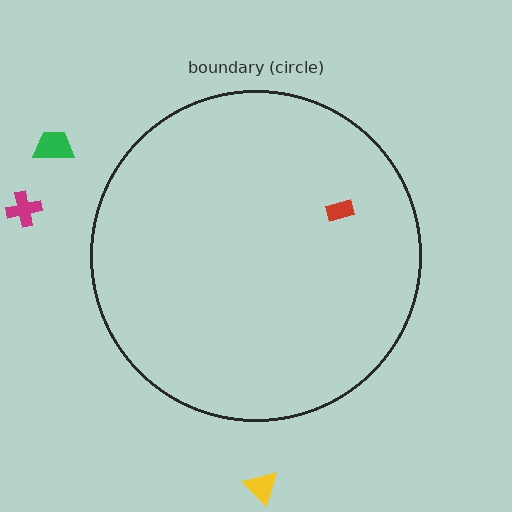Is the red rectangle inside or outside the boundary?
Inside.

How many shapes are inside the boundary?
1 inside, 3 outside.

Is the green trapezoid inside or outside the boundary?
Outside.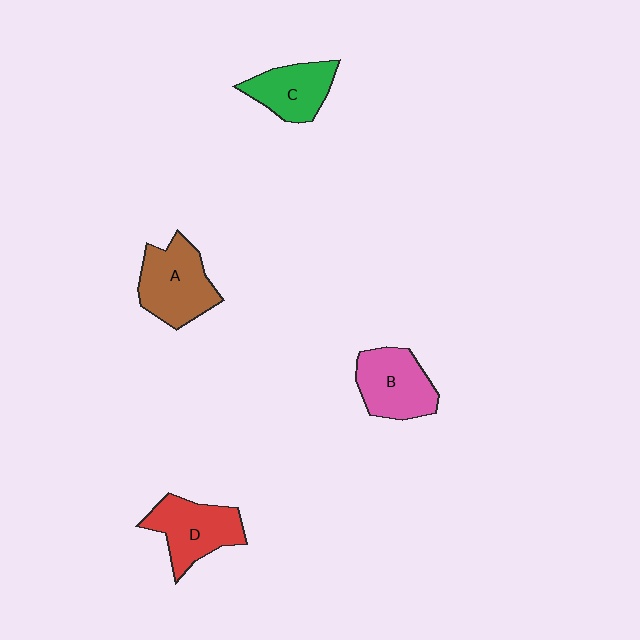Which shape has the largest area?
Shape A (brown).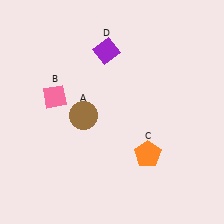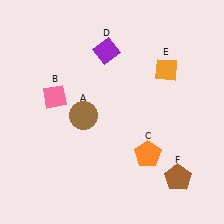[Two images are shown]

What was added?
An orange diamond (E), a brown pentagon (F) were added in Image 2.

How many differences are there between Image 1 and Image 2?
There are 2 differences between the two images.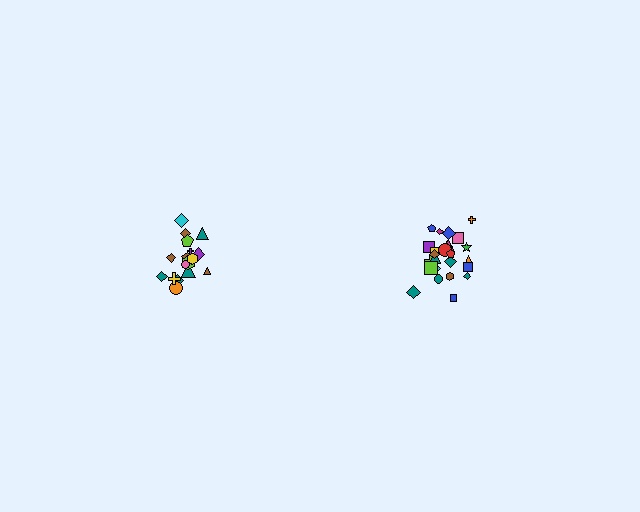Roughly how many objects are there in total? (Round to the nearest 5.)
Roughly 45 objects in total.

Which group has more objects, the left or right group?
The right group.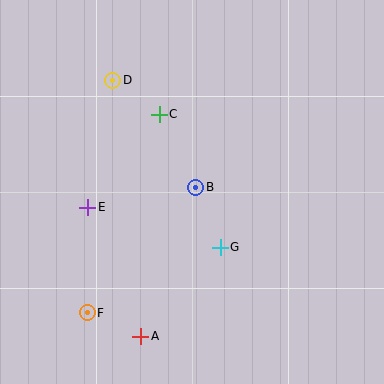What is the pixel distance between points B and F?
The distance between B and F is 166 pixels.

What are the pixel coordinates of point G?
Point G is at (220, 247).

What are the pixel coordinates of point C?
Point C is at (159, 114).